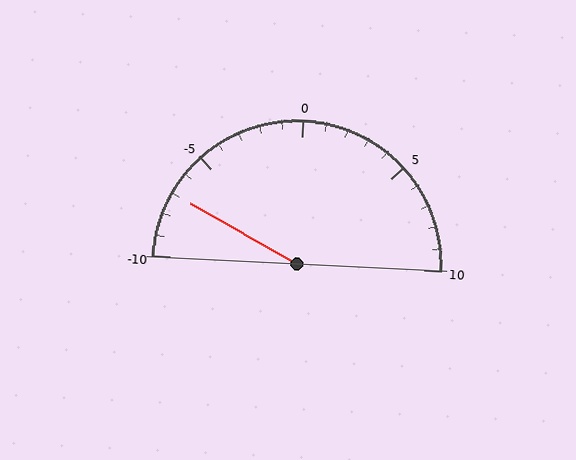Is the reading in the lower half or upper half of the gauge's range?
The reading is in the lower half of the range (-10 to 10).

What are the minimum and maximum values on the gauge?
The gauge ranges from -10 to 10.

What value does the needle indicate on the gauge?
The needle indicates approximately -7.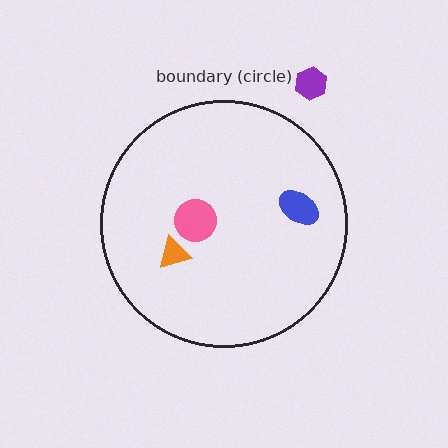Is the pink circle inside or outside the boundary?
Inside.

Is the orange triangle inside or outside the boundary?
Inside.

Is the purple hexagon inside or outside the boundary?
Outside.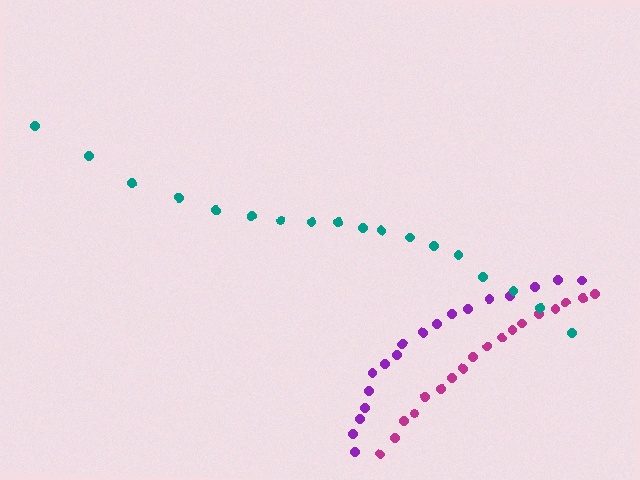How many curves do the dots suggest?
There are 3 distinct paths.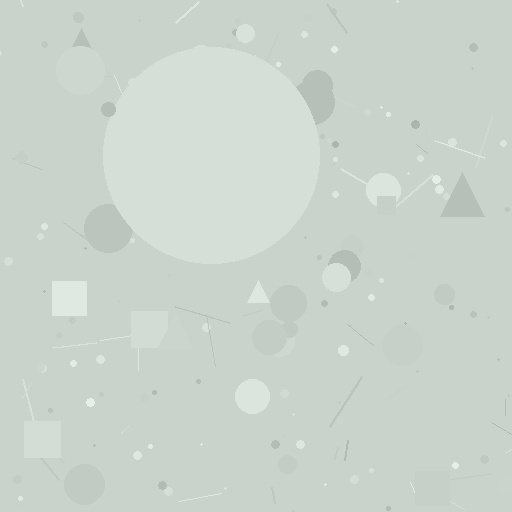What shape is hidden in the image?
A circle is hidden in the image.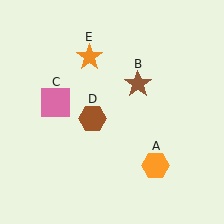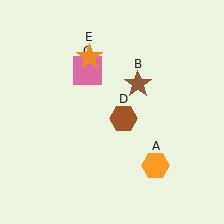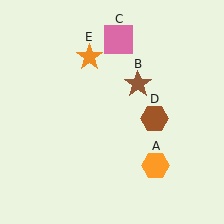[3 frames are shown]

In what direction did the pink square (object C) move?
The pink square (object C) moved up and to the right.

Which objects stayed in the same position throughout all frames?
Orange hexagon (object A) and brown star (object B) and orange star (object E) remained stationary.